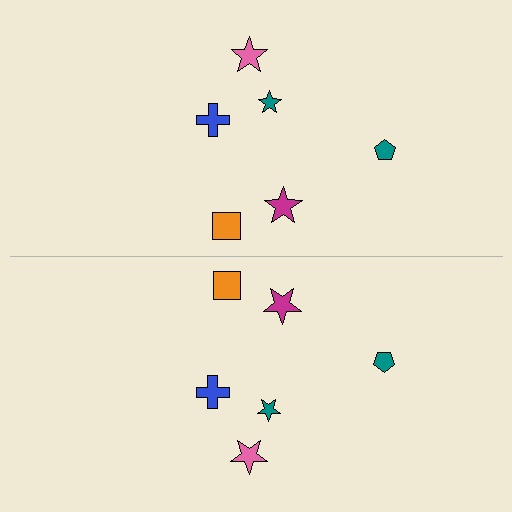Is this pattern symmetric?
Yes, this pattern has bilateral (reflection) symmetry.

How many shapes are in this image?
There are 12 shapes in this image.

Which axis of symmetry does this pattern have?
The pattern has a horizontal axis of symmetry running through the center of the image.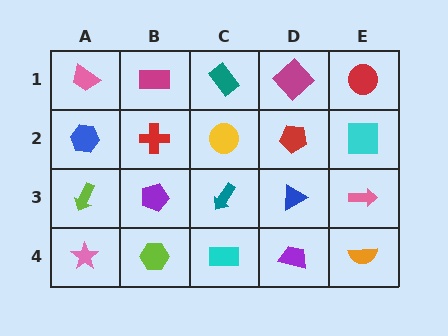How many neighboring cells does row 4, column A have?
2.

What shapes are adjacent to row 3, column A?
A blue hexagon (row 2, column A), a pink star (row 4, column A), a purple pentagon (row 3, column B).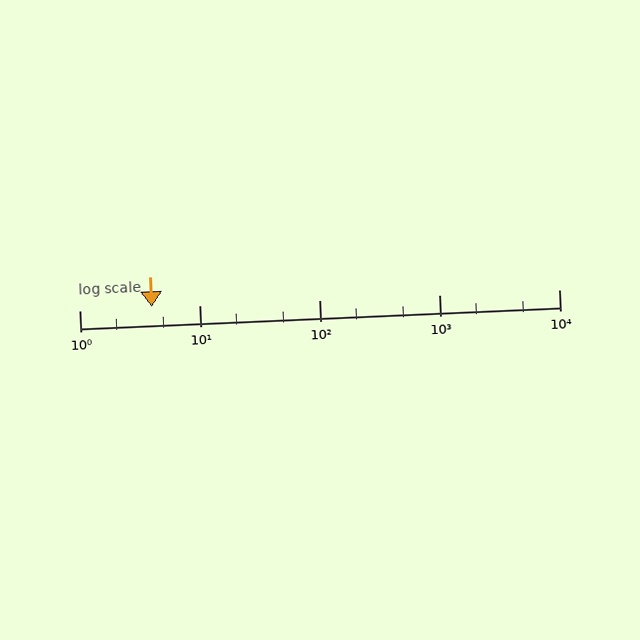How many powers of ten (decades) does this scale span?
The scale spans 4 decades, from 1 to 10000.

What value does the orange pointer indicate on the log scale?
The pointer indicates approximately 4.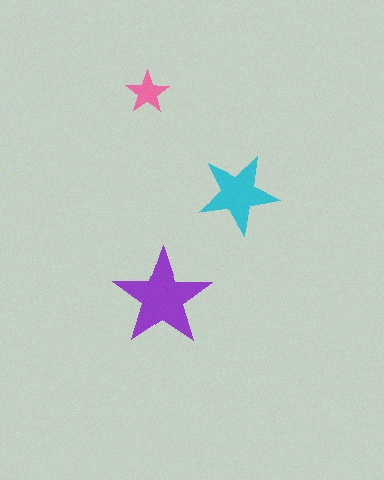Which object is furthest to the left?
The pink star is leftmost.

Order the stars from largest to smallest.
the purple one, the cyan one, the pink one.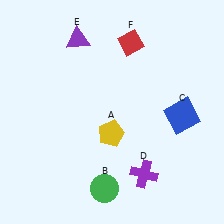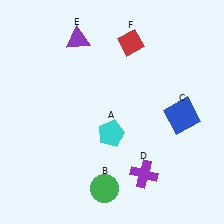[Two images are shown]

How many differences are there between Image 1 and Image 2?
There is 1 difference between the two images.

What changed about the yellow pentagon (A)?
In Image 1, A is yellow. In Image 2, it changed to cyan.